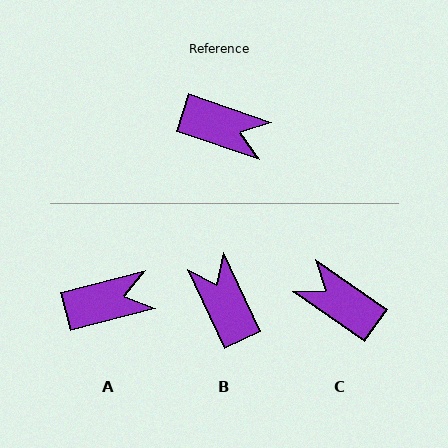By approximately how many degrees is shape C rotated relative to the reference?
Approximately 164 degrees counter-clockwise.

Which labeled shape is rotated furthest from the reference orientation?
C, about 164 degrees away.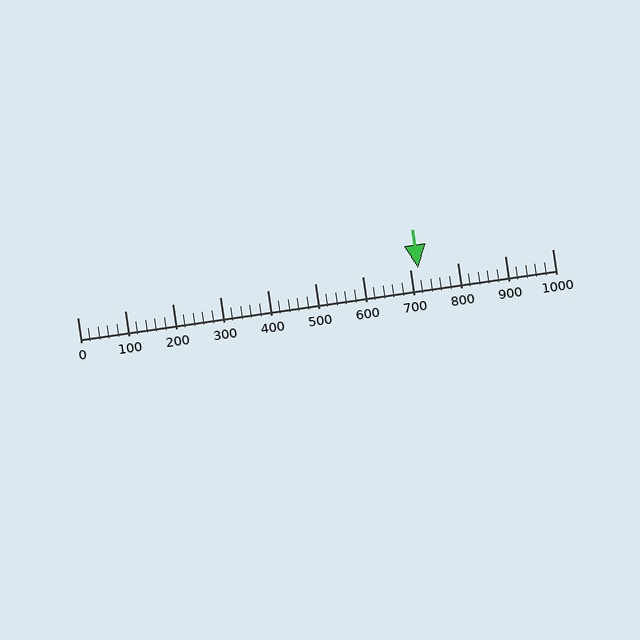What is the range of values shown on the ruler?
The ruler shows values from 0 to 1000.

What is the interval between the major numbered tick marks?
The major tick marks are spaced 100 units apart.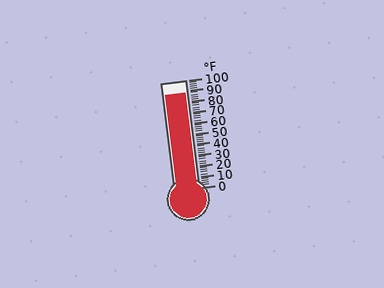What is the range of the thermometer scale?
The thermometer scale ranges from 0°F to 100°F.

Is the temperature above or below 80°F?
The temperature is above 80°F.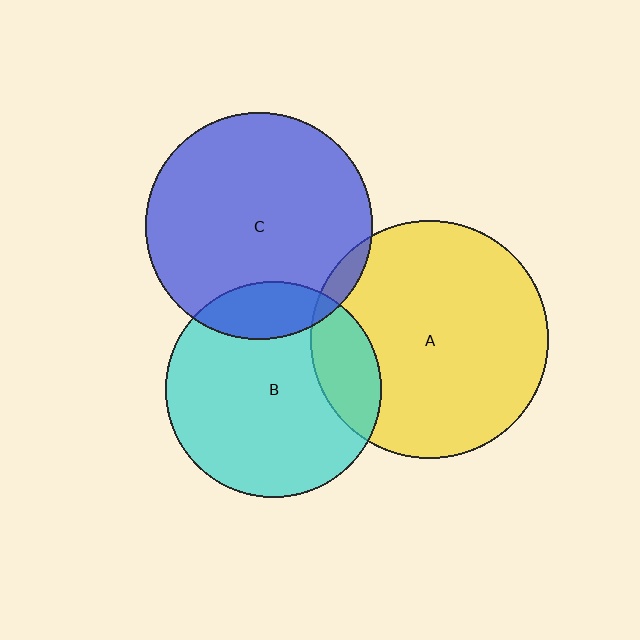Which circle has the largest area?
Circle A (yellow).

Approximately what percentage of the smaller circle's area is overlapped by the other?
Approximately 15%.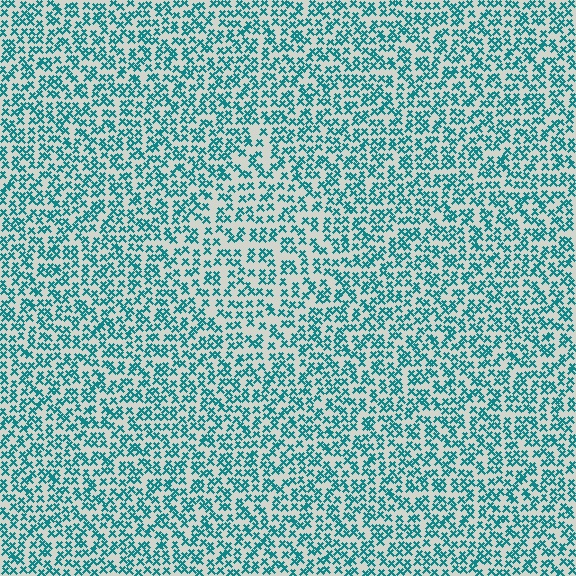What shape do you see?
I see a diamond.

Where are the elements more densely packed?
The elements are more densely packed outside the diamond boundary.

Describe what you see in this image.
The image contains small teal elements arranged at two different densities. A diamond-shaped region is visible where the elements are less densely packed than the surrounding area.